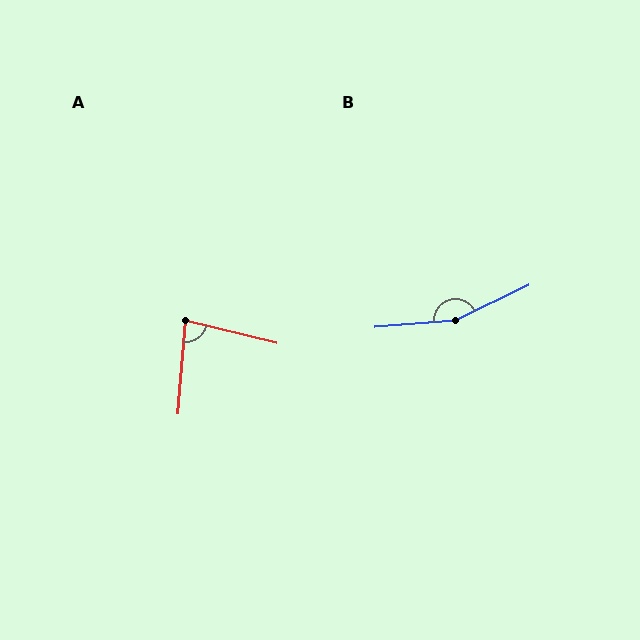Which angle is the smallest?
A, at approximately 81 degrees.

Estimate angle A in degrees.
Approximately 81 degrees.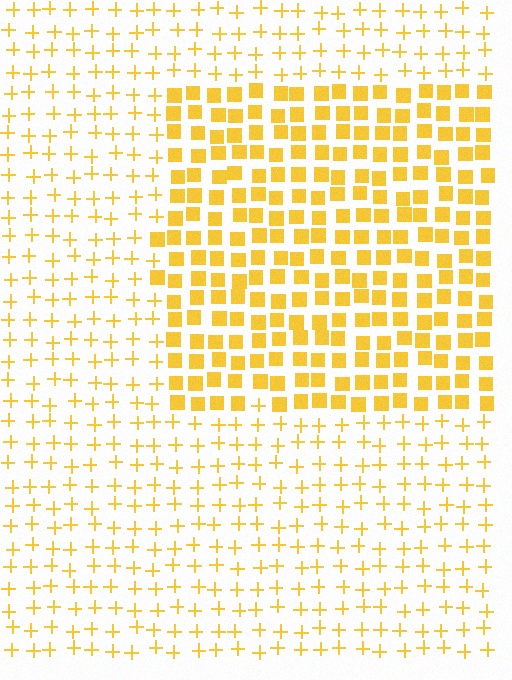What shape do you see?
I see a rectangle.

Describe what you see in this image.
The image is filled with small yellow elements arranged in a uniform grid. A rectangle-shaped region contains squares, while the surrounding area contains plus signs. The boundary is defined purely by the change in element shape.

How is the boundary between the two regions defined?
The boundary is defined by a change in element shape: squares inside vs. plus signs outside. All elements share the same color and spacing.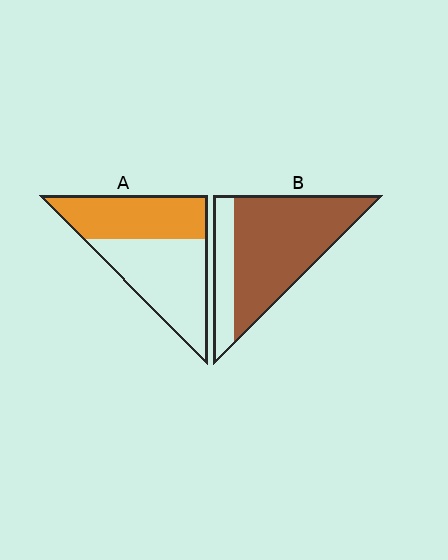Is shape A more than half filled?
No.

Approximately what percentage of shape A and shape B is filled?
A is approximately 45% and B is approximately 75%.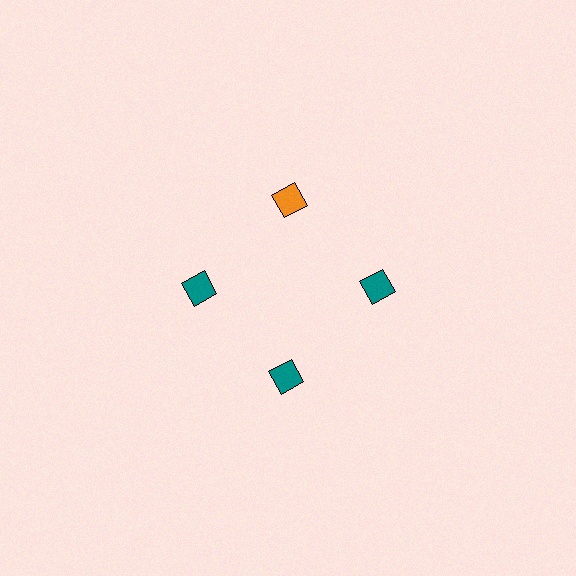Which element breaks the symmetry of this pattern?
The orange diamond at roughly the 12 o'clock position breaks the symmetry. All other shapes are teal diamonds.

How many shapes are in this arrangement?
There are 4 shapes arranged in a ring pattern.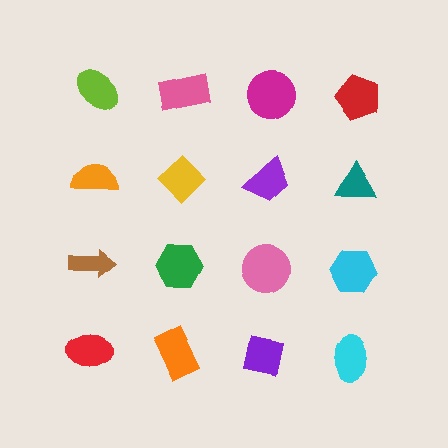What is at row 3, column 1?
A brown arrow.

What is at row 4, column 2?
An orange rectangle.